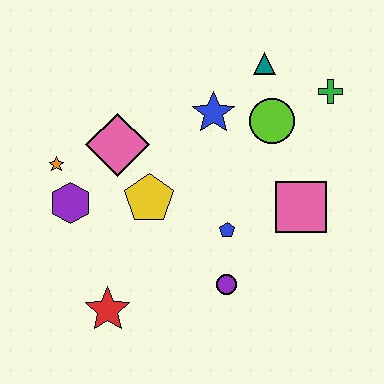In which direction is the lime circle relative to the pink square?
The lime circle is above the pink square.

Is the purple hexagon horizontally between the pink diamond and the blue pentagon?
No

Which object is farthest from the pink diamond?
The green cross is farthest from the pink diamond.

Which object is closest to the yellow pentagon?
The pink diamond is closest to the yellow pentagon.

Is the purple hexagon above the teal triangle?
No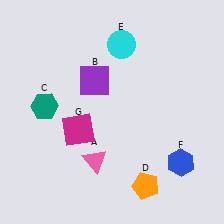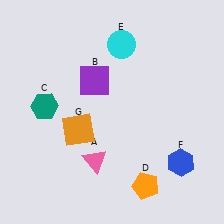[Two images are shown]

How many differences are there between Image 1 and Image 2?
There is 1 difference between the two images.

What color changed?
The square (G) changed from magenta in Image 1 to orange in Image 2.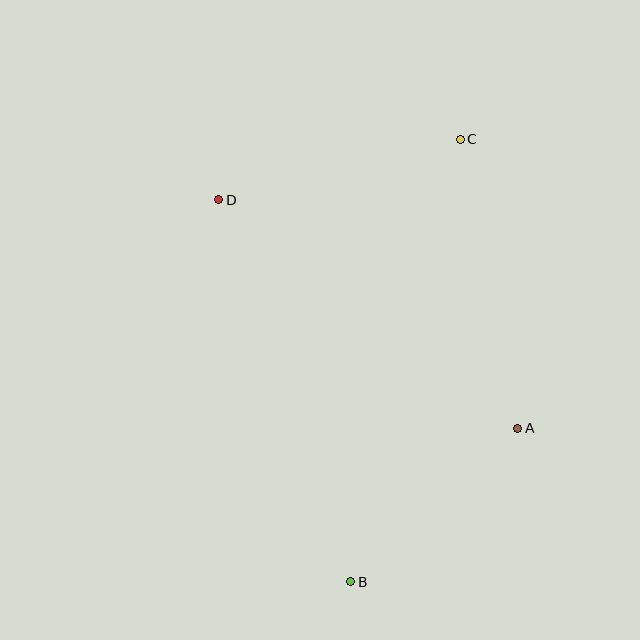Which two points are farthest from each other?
Points B and C are farthest from each other.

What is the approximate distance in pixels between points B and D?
The distance between B and D is approximately 404 pixels.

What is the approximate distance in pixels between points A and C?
The distance between A and C is approximately 294 pixels.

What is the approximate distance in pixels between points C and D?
The distance between C and D is approximately 249 pixels.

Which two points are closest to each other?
Points A and B are closest to each other.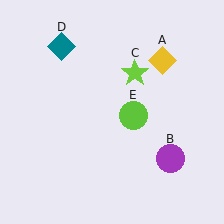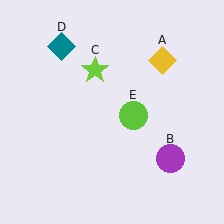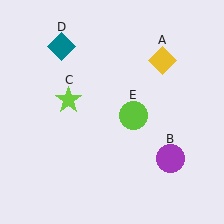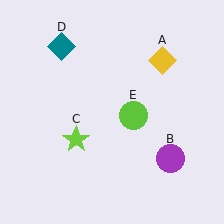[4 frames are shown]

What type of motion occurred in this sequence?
The lime star (object C) rotated counterclockwise around the center of the scene.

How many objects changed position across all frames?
1 object changed position: lime star (object C).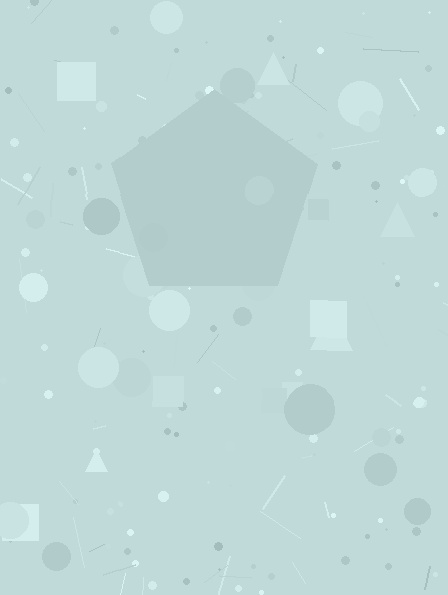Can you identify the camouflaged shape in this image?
The camouflaged shape is a pentagon.